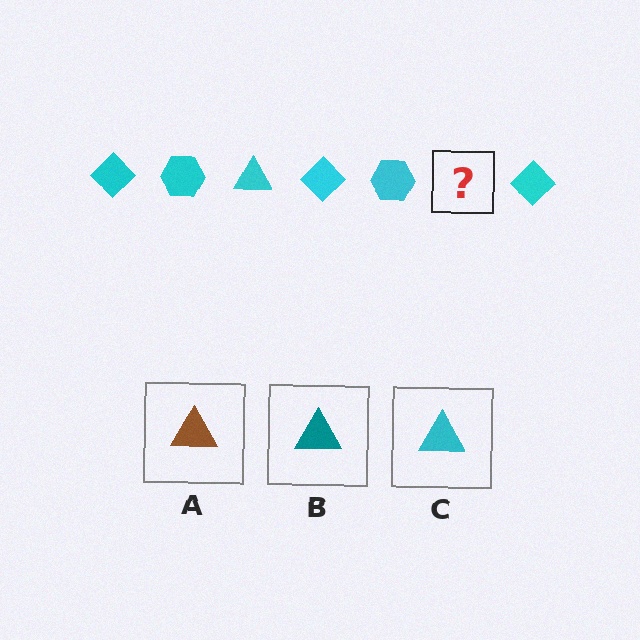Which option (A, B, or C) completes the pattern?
C.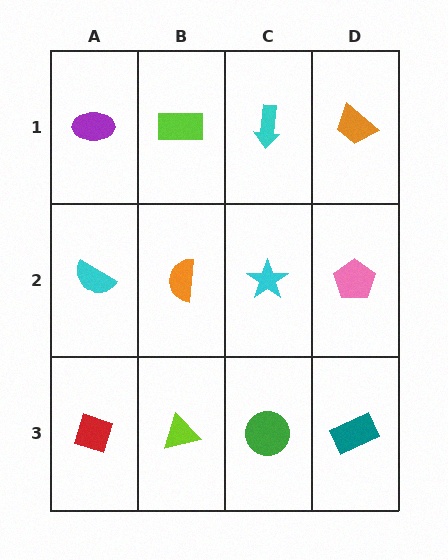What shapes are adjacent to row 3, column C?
A cyan star (row 2, column C), a lime triangle (row 3, column B), a teal rectangle (row 3, column D).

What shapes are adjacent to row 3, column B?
An orange semicircle (row 2, column B), a red diamond (row 3, column A), a green circle (row 3, column C).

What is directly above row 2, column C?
A cyan arrow.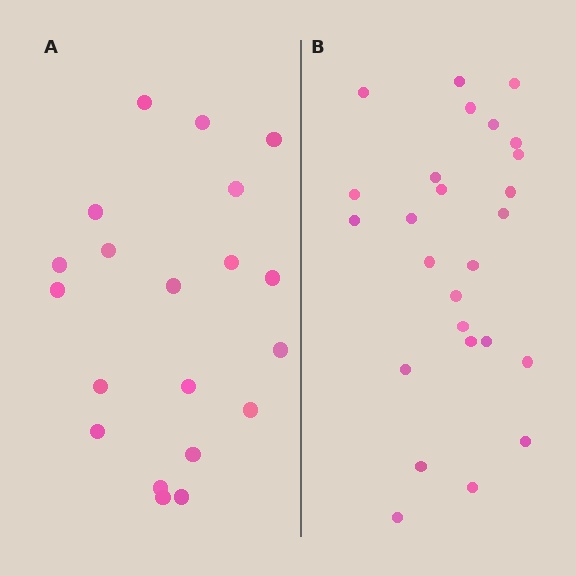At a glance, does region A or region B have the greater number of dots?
Region B (the right region) has more dots.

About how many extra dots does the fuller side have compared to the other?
Region B has about 6 more dots than region A.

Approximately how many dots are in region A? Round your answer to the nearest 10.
About 20 dots.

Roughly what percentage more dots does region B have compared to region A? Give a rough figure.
About 30% more.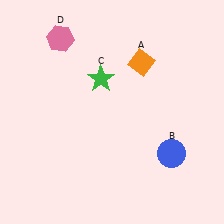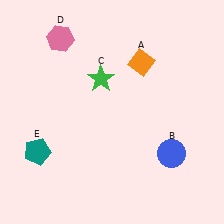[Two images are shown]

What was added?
A teal pentagon (E) was added in Image 2.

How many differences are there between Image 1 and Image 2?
There is 1 difference between the two images.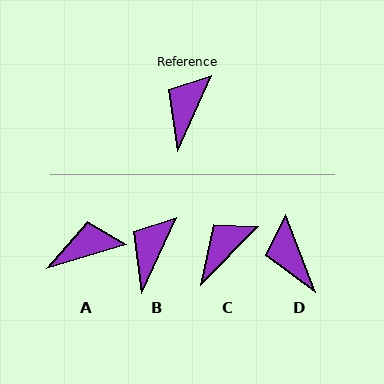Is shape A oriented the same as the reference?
No, it is off by about 49 degrees.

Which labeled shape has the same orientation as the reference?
B.